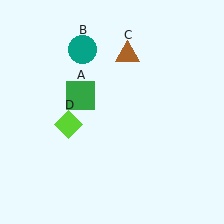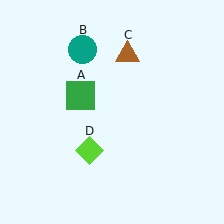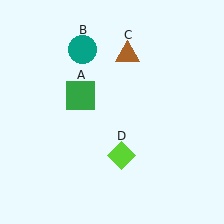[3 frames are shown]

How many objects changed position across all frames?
1 object changed position: lime diamond (object D).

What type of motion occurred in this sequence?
The lime diamond (object D) rotated counterclockwise around the center of the scene.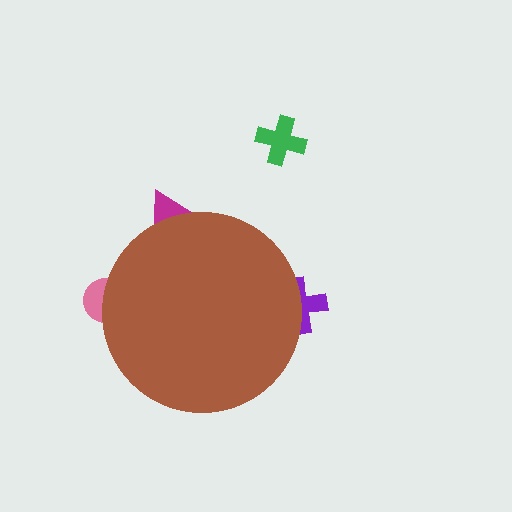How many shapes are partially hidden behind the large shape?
3 shapes are partially hidden.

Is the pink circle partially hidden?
Yes, the pink circle is partially hidden behind the brown circle.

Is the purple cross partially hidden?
Yes, the purple cross is partially hidden behind the brown circle.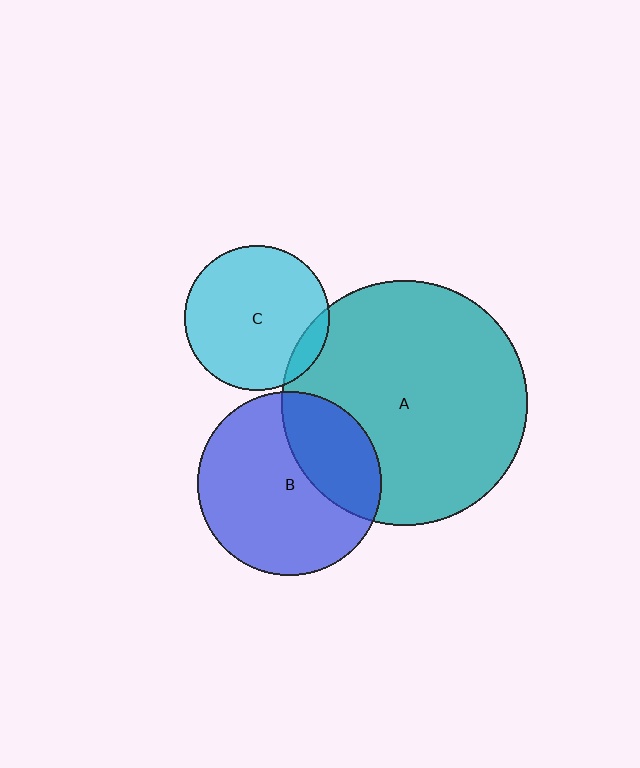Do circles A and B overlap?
Yes.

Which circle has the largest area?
Circle A (teal).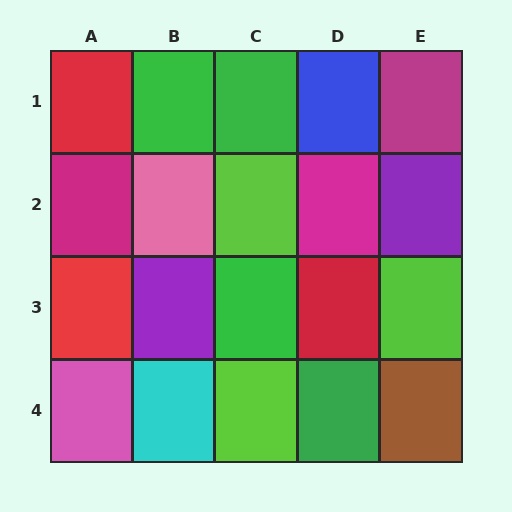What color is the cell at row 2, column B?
Pink.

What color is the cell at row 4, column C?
Lime.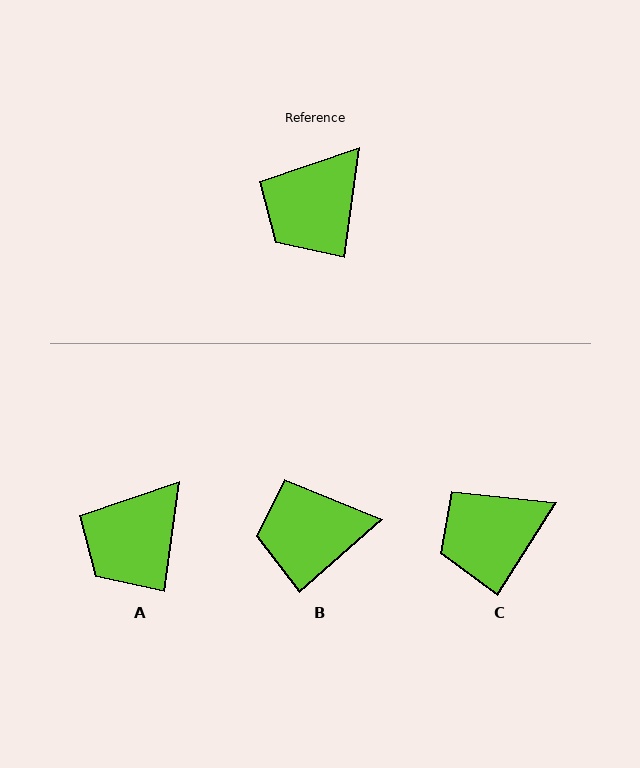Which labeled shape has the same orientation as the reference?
A.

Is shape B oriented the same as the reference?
No, it is off by about 41 degrees.